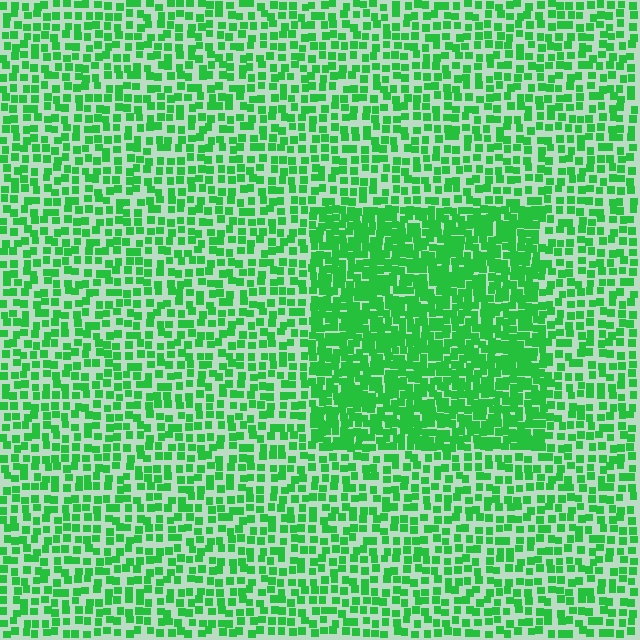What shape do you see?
I see a rectangle.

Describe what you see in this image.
The image contains small green elements arranged at two different densities. A rectangle-shaped region is visible where the elements are more densely packed than the surrounding area.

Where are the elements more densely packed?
The elements are more densely packed inside the rectangle boundary.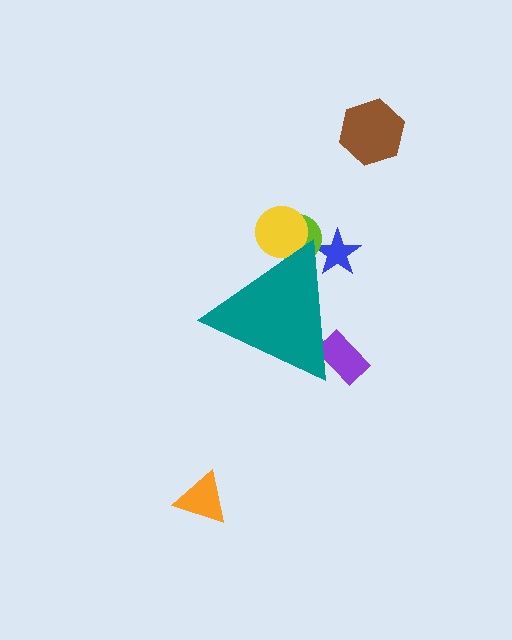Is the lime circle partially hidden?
Yes, the lime circle is partially hidden behind the teal triangle.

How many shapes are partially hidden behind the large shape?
4 shapes are partially hidden.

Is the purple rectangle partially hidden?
Yes, the purple rectangle is partially hidden behind the teal triangle.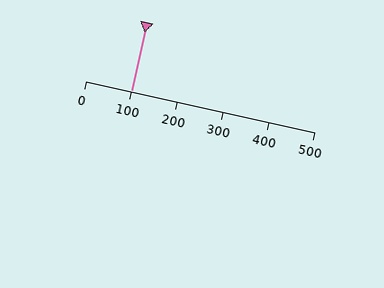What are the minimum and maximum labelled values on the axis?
The axis runs from 0 to 500.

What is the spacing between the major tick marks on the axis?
The major ticks are spaced 100 apart.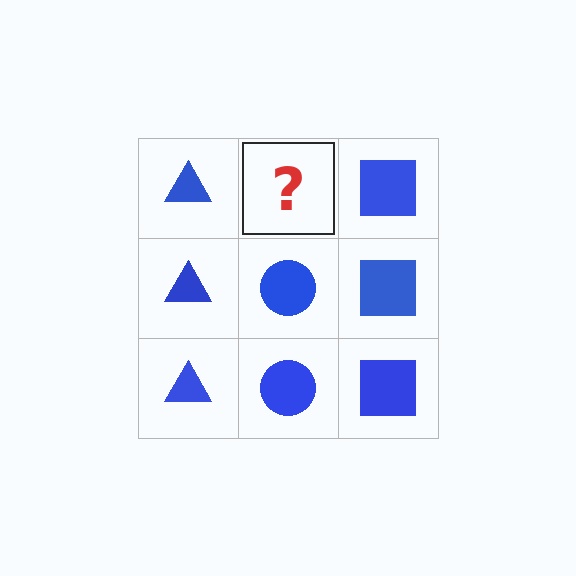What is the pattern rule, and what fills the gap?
The rule is that each column has a consistent shape. The gap should be filled with a blue circle.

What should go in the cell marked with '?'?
The missing cell should contain a blue circle.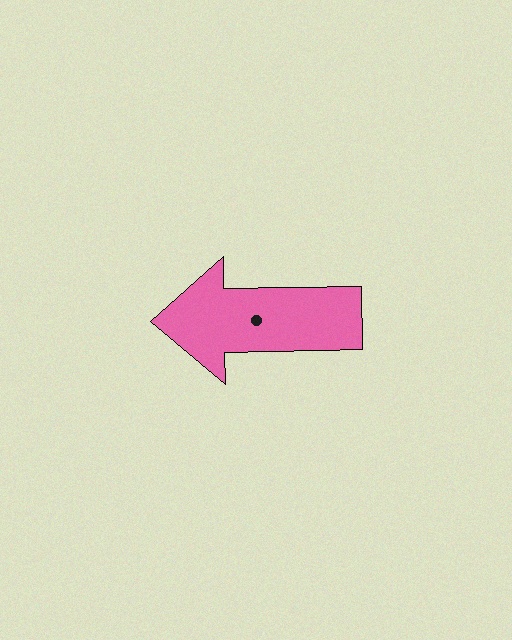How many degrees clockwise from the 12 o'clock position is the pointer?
Approximately 269 degrees.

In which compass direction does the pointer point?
West.